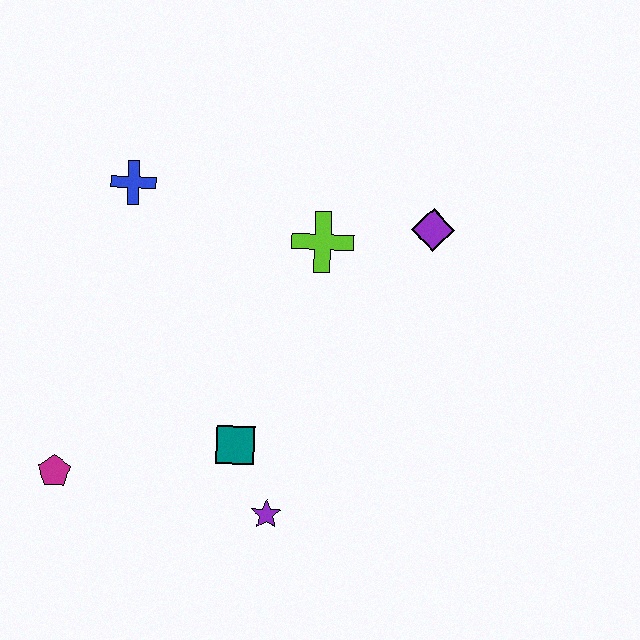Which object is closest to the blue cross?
The lime cross is closest to the blue cross.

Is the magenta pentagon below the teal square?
Yes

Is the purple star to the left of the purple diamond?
Yes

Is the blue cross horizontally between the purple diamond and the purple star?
No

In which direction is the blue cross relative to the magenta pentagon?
The blue cross is above the magenta pentagon.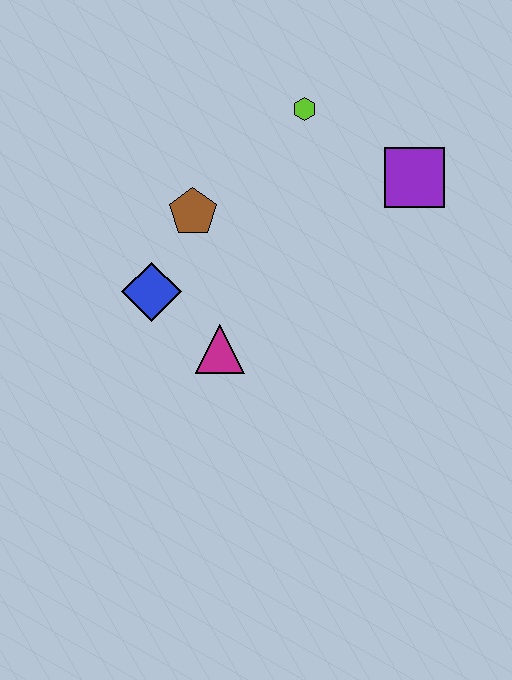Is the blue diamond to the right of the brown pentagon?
No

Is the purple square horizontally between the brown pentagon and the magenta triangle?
No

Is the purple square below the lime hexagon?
Yes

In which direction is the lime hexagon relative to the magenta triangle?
The lime hexagon is above the magenta triangle.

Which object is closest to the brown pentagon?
The blue diamond is closest to the brown pentagon.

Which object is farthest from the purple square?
The blue diamond is farthest from the purple square.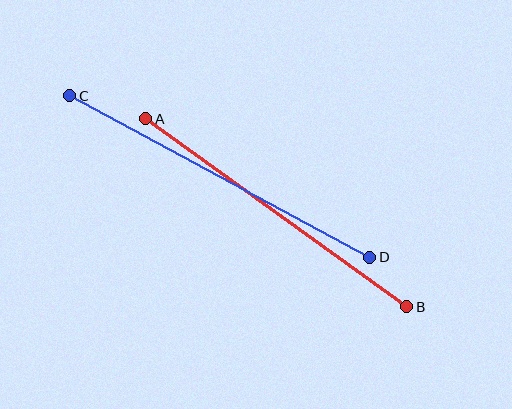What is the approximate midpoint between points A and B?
The midpoint is at approximately (276, 213) pixels.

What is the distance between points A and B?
The distance is approximately 322 pixels.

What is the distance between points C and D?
The distance is approximately 341 pixels.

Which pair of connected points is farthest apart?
Points C and D are farthest apart.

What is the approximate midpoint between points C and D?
The midpoint is at approximately (220, 177) pixels.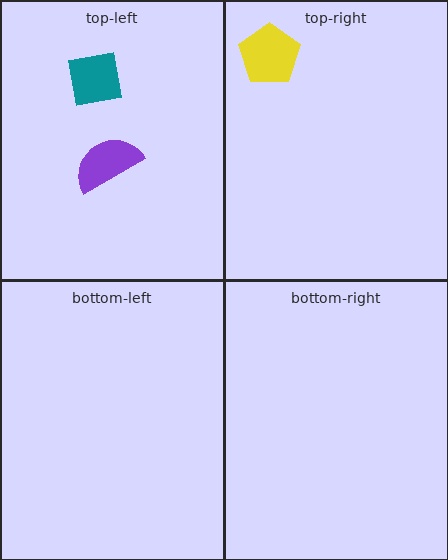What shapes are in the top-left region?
The purple semicircle, the teal square.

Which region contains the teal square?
The top-left region.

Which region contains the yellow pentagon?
The top-right region.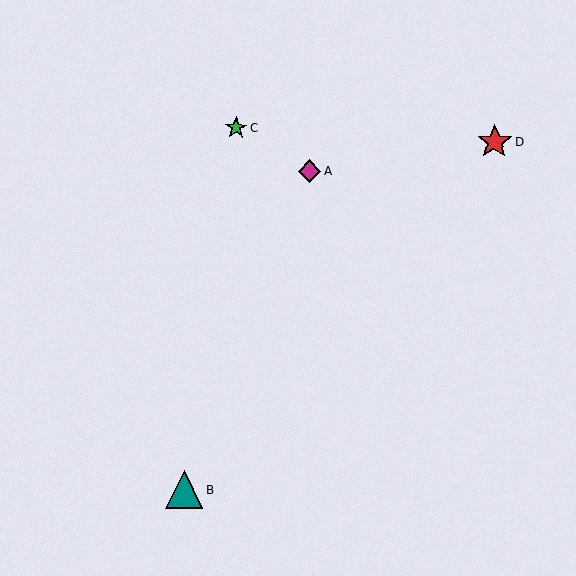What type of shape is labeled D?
Shape D is a red star.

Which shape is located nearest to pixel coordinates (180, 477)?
The teal triangle (labeled B) at (184, 490) is nearest to that location.